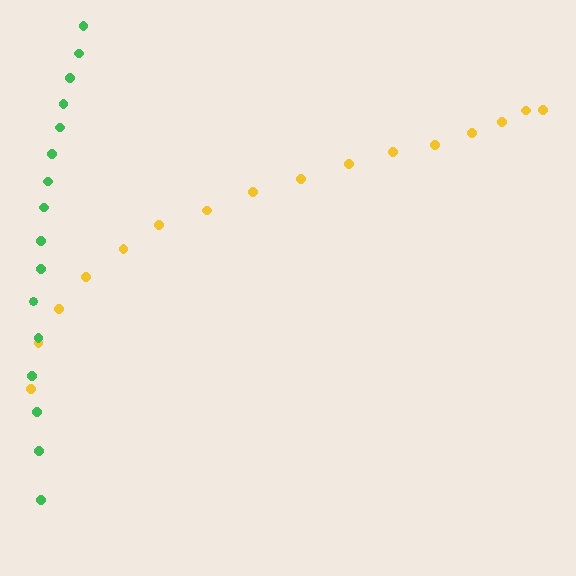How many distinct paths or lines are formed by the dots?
There are 2 distinct paths.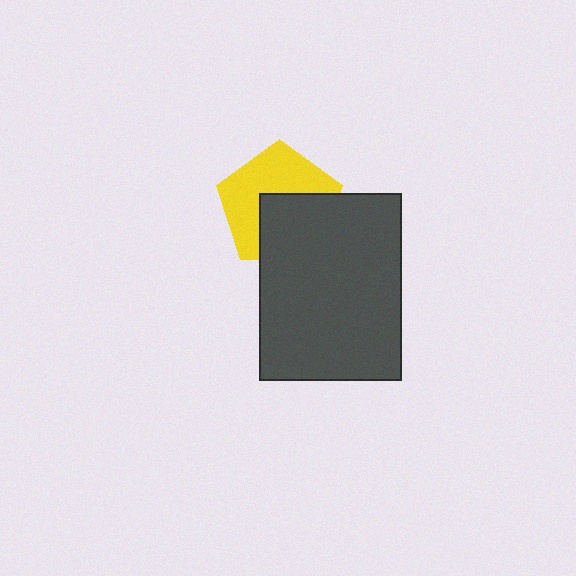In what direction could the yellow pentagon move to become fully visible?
The yellow pentagon could move up. That would shift it out from behind the dark gray rectangle entirely.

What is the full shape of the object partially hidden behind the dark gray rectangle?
The partially hidden object is a yellow pentagon.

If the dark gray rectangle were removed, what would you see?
You would see the complete yellow pentagon.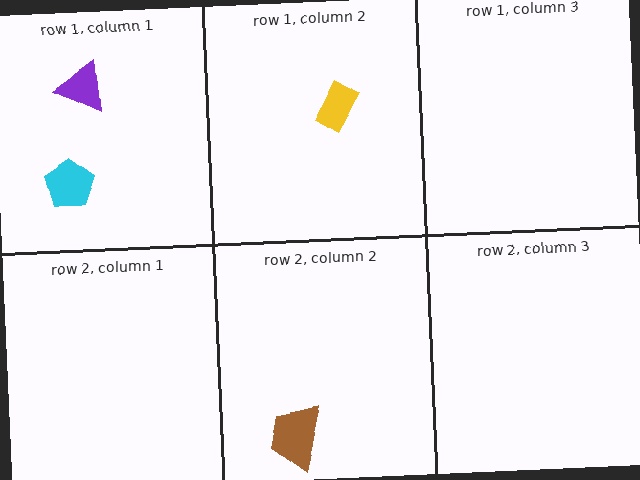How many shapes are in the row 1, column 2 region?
1.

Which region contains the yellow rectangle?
The row 1, column 2 region.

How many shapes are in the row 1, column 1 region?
2.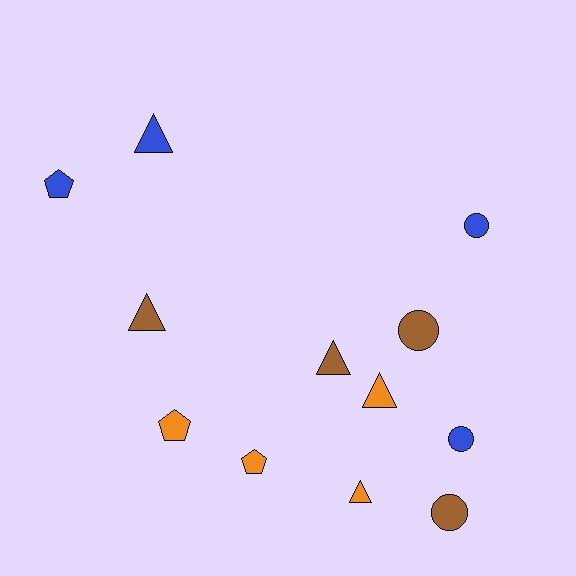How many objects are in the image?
There are 12 objects.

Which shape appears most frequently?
Triangle, with 5 objects.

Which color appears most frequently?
Blue, with 4 objects.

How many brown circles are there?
There are 2 brown circles.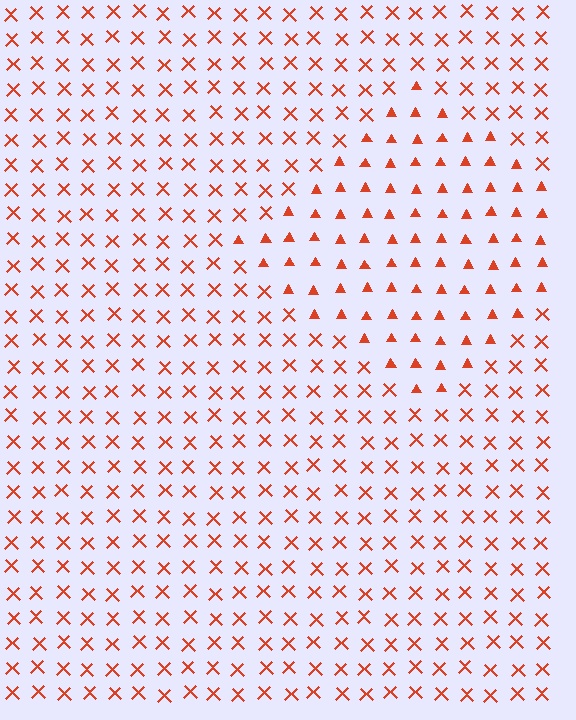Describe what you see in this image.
The image is filled with small red elements arranged in a uniform grid. A diamond-shaped region contains triangles, while the surrounding area contains X marks. The boundary is defined purely by the change in element shape.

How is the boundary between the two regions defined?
The boundary is defined by a change in element shape: triangles inside vs. X marks outside. All elements share the same color and spacing.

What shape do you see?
I see a diamond.